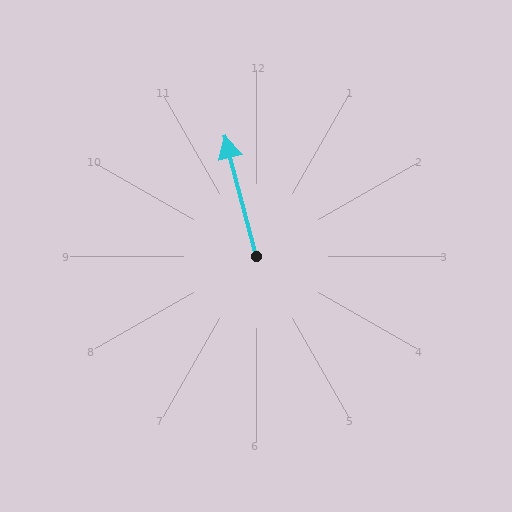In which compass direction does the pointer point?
North.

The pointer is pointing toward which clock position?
Roughly 12 o'clock.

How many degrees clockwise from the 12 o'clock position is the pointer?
Approximately 345 degrees.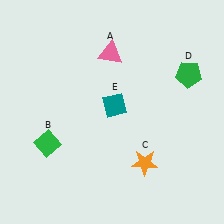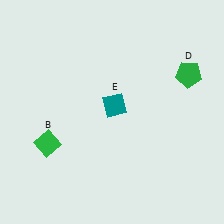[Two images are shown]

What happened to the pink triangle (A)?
The pink triangle (A) was removed in Image 2. It was in the top-left area of Image 1.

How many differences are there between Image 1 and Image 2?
There are 2 differences between the two images.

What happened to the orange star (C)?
The orange star (C) was removed in Image 2. It was in the bottom-right area of Image 1.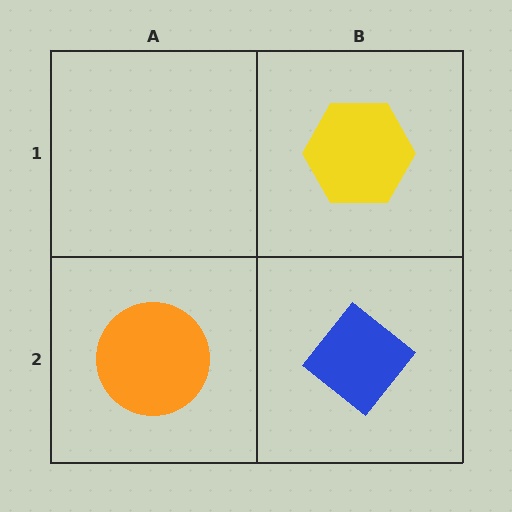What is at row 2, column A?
An orange circle.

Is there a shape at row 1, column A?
No, that cell is empty.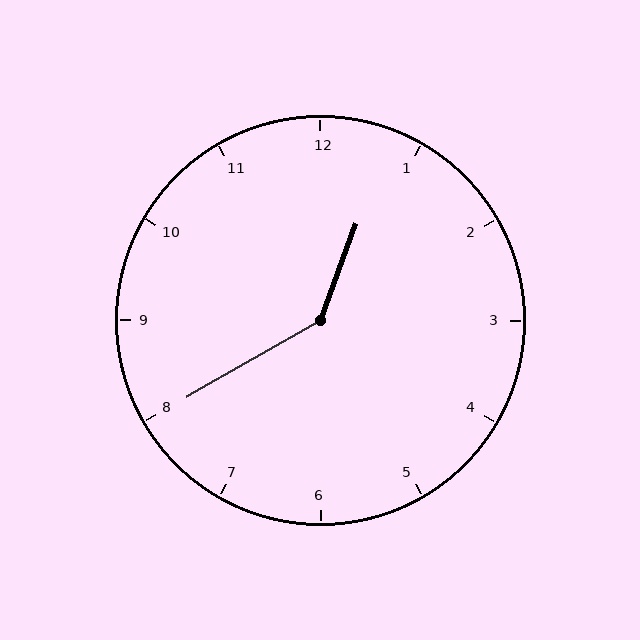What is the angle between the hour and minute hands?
Approximately 140 degrees.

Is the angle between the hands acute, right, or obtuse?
It is obtuse.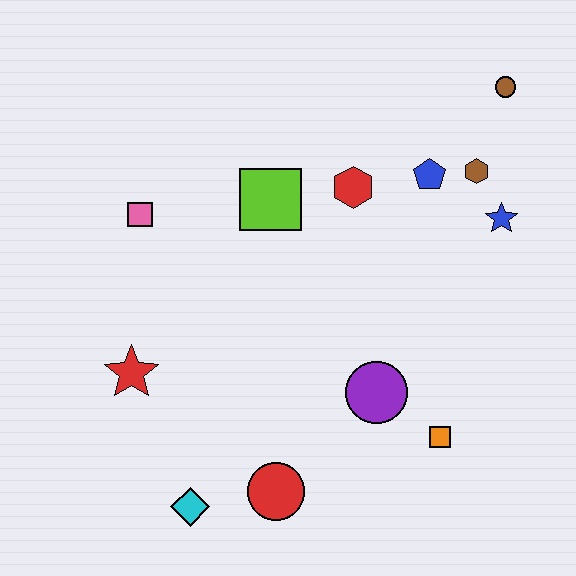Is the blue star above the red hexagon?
No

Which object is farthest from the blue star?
The cyan diamond is farthest from the blue star.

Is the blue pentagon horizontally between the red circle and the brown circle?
Yes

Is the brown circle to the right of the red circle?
Yes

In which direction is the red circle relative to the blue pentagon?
The red circle is below the blue pentagon.